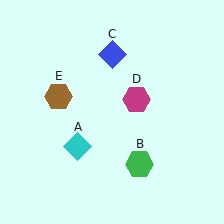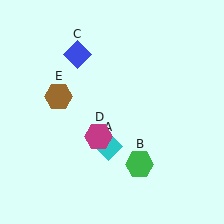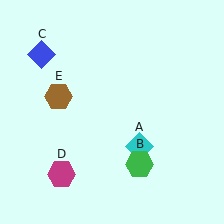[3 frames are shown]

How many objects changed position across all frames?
3 objects changed position: cyan diamond (object A), blue diamond (object C), magenta hexagon (object D).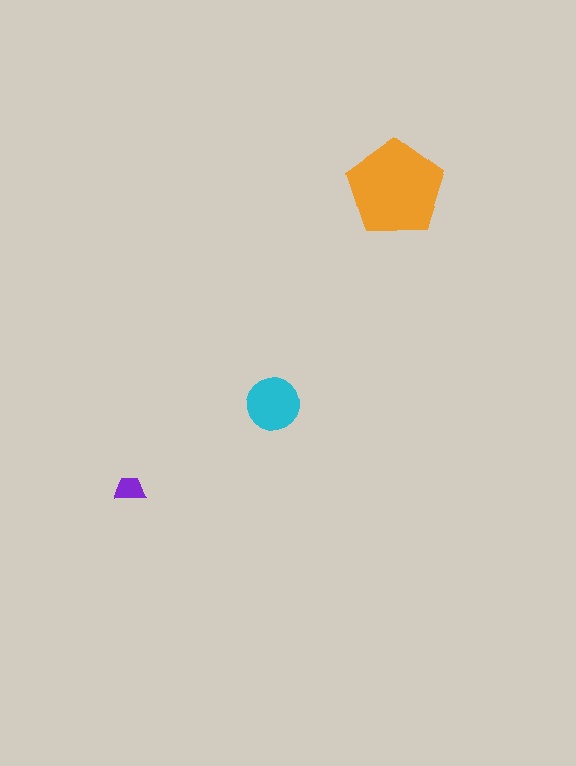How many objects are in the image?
There are 3 objects in the image.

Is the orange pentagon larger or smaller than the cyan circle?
Larger.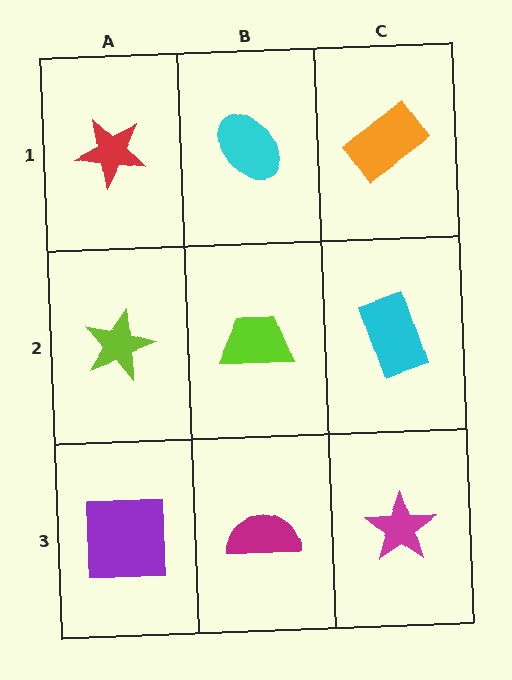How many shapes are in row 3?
3 shapes.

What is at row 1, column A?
A red star.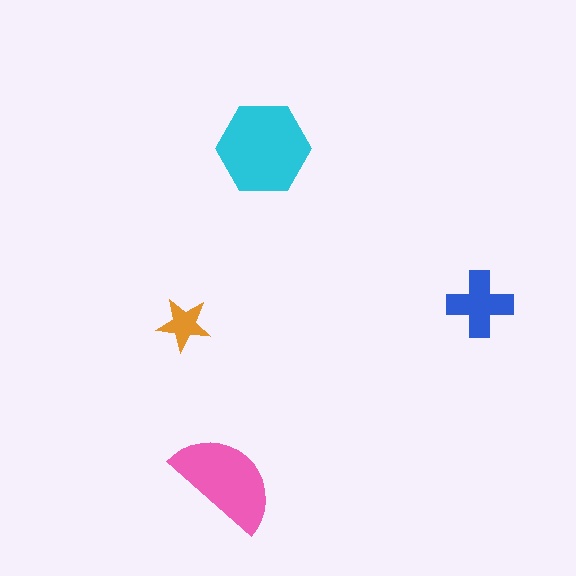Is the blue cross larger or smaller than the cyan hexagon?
Smaller.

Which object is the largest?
The cyan hexagon.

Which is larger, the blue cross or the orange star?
The blue cross.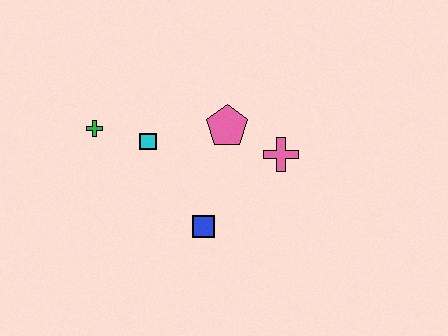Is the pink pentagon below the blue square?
No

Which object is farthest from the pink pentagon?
The green cross is farthest from the pink pentagon.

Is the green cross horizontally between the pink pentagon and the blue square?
No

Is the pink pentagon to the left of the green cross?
No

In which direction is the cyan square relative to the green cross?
The cyan square is to the right of the green cross.